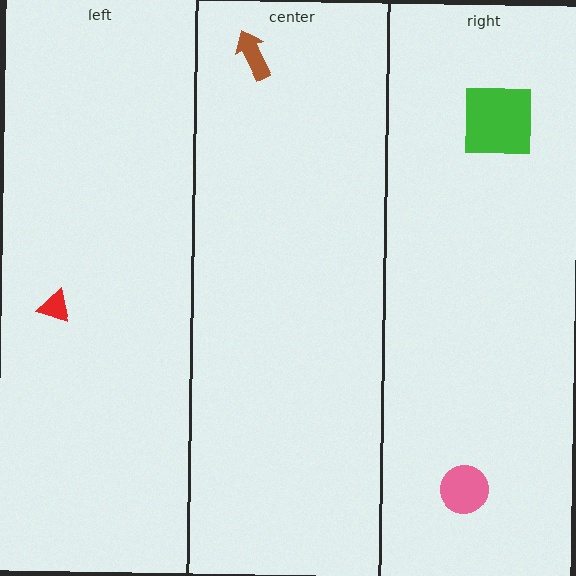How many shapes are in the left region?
1.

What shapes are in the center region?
The brown arrow.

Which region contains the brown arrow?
The center region.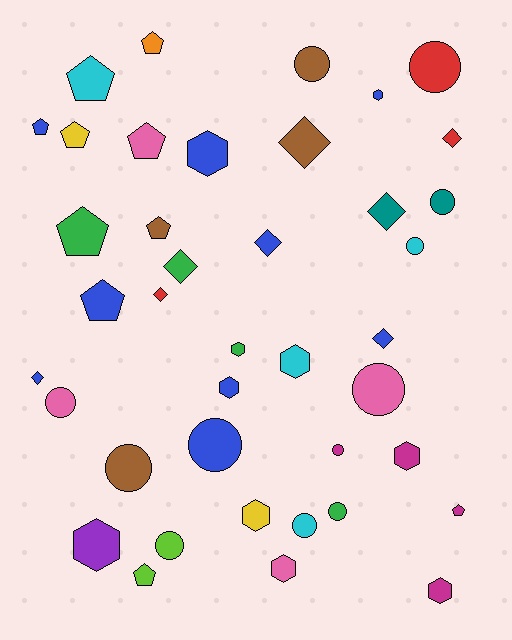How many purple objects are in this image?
There is 1 purple object.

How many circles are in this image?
There are 12 circles.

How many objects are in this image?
There are 40 objects.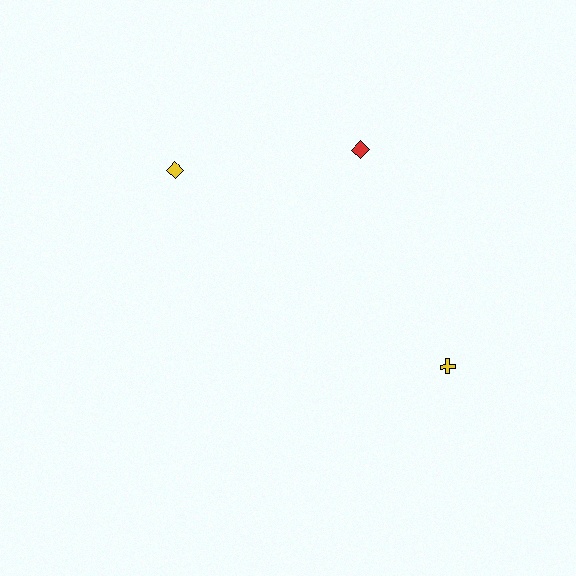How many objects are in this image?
There are 3 objects.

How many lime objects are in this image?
There are no lime objects.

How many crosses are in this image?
There is 1 cross.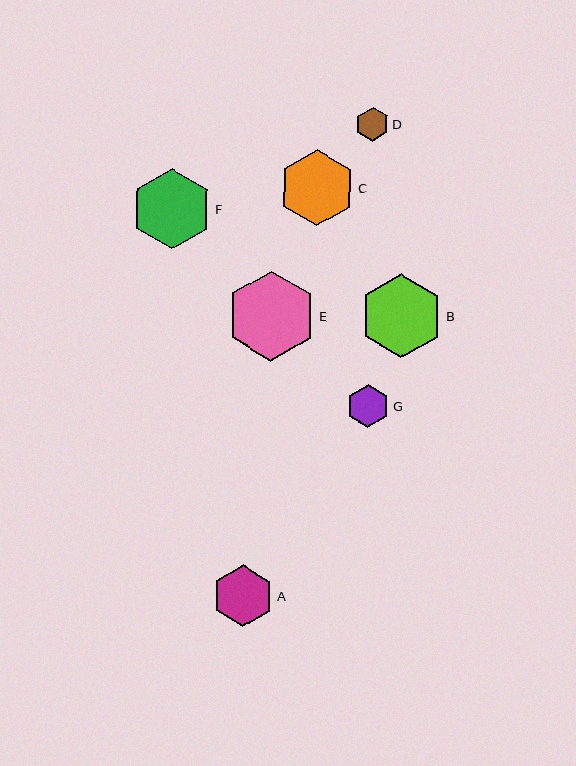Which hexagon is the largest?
Hexagon E is the largest with a size of approximately 90 pixels.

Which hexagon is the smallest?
Hexagon D is the smallest with a size of approximately 34 pixels.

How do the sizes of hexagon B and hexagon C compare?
Hexagon B and hexagon C are approximately the same size.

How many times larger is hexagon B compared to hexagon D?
Hexagon B is approximately 2.4 times the size of hexagon D.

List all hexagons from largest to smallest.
From largest to smallest: E, B, F, C, A, G, D.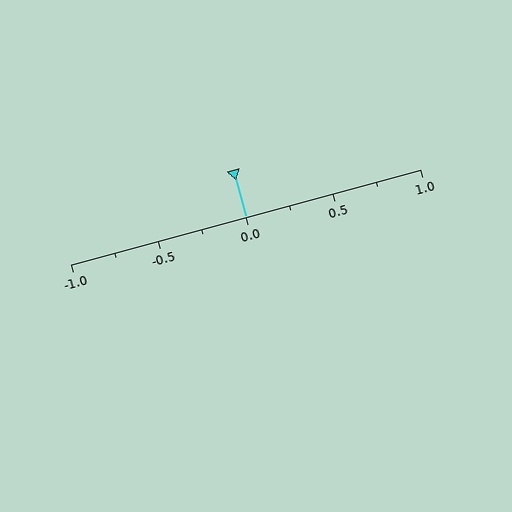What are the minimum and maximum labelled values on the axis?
The axis runs from -1.0 to 1.0.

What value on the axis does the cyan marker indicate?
The marker indicates approximately 0.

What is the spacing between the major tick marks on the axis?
The major ticks are spaced 0.5 apart.